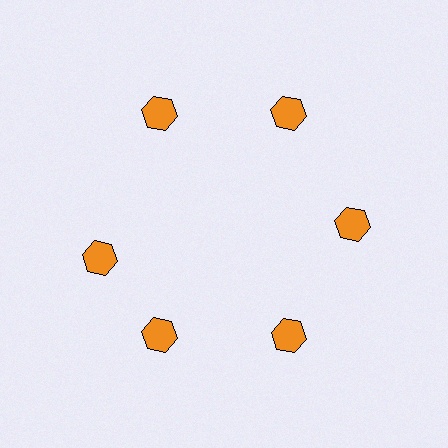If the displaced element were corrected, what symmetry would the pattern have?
It would have 6-fold rotational symmetry — the pattern would map onto itself every 60 degrees.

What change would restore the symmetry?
The symmetry would be restored by rotating it back into even spacing with its neighbors so that all 6 hexagons sit at equal angles and equal distance from the center.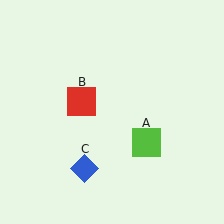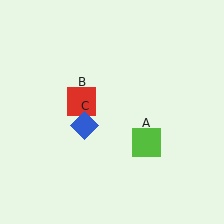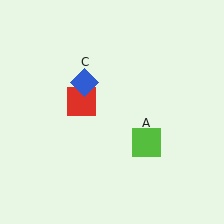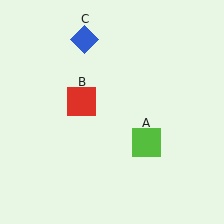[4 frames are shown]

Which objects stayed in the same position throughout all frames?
Lime square (object A) and red square (object B) remained stationary.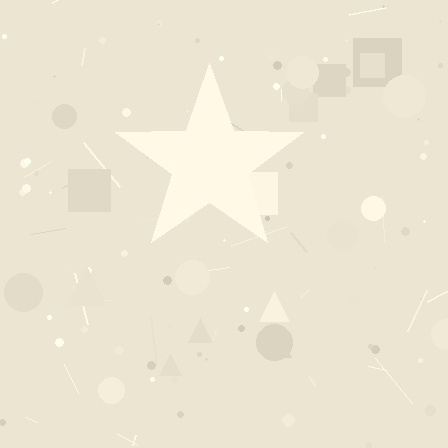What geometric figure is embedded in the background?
A star is embedded in the background.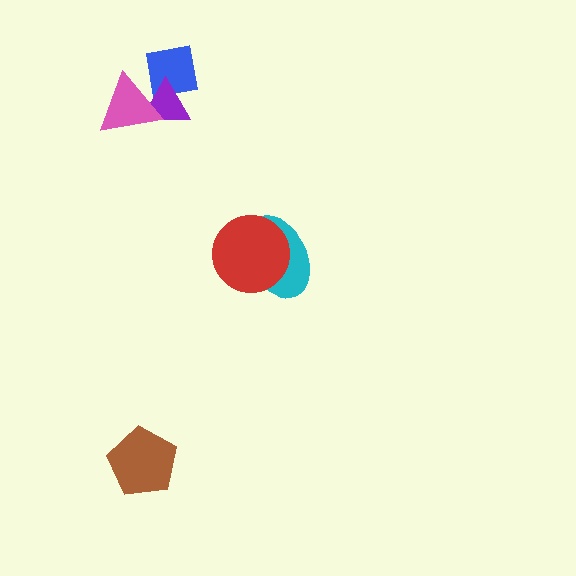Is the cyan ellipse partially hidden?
Yes, it is partially covered by another shape.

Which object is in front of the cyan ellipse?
The red circle is in front of the cyan ellipse.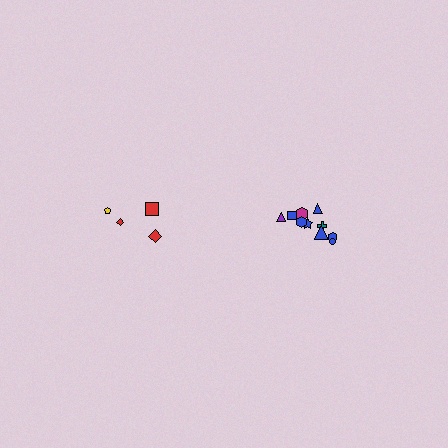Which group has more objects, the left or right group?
The right group.